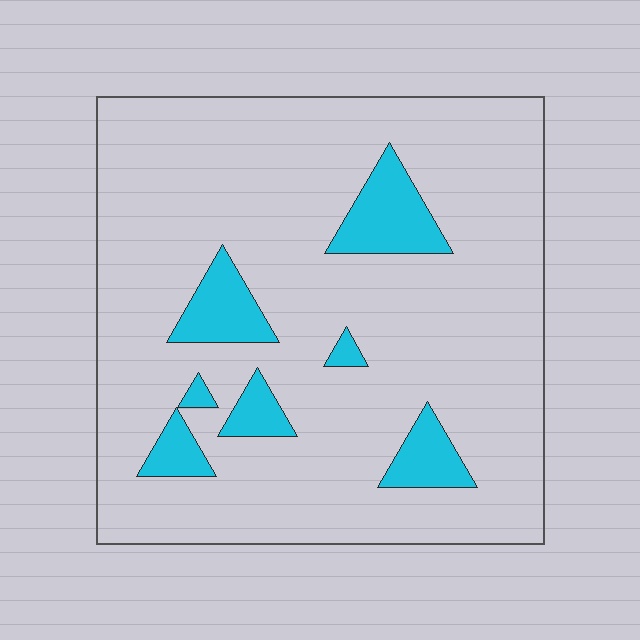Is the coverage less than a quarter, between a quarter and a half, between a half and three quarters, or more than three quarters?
Less than a quarter.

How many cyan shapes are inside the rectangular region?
7.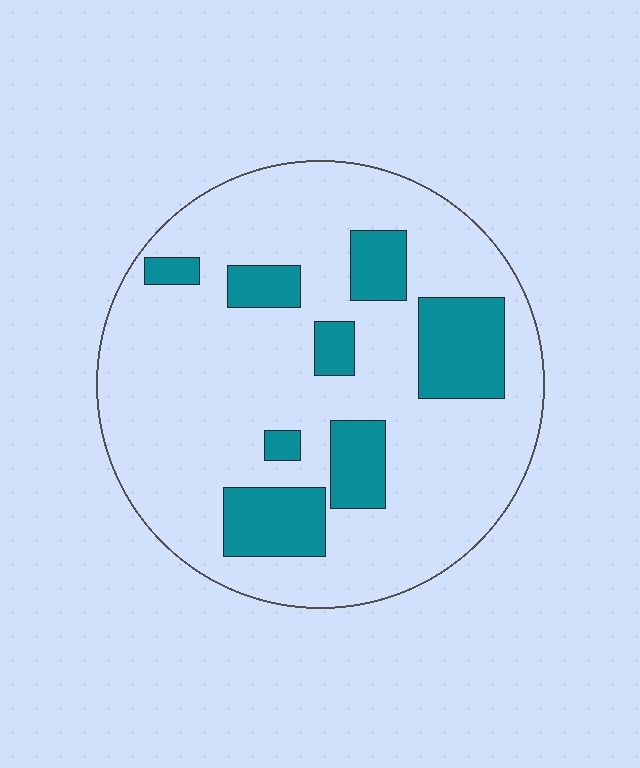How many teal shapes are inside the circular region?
8.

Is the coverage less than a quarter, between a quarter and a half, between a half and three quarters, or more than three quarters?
Less than a quarter.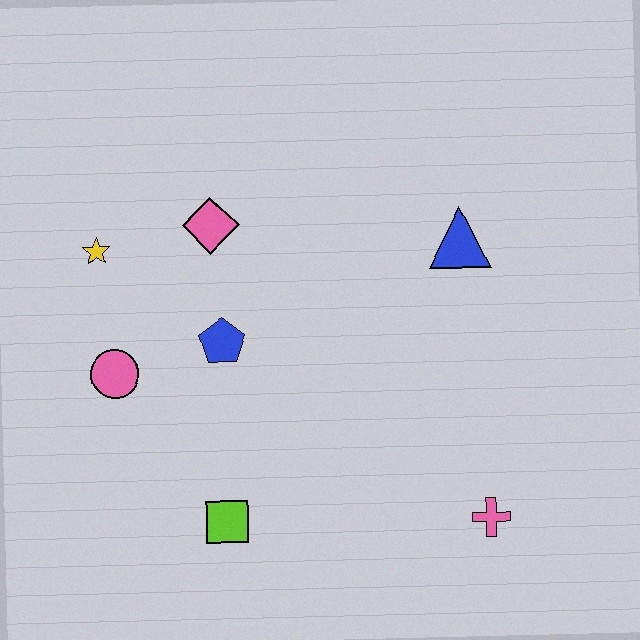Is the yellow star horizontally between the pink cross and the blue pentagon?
No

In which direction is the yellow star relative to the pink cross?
The yellow star is to the left of the pink cross.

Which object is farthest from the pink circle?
The pink cross is farthest from the pink circle.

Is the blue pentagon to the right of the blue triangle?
No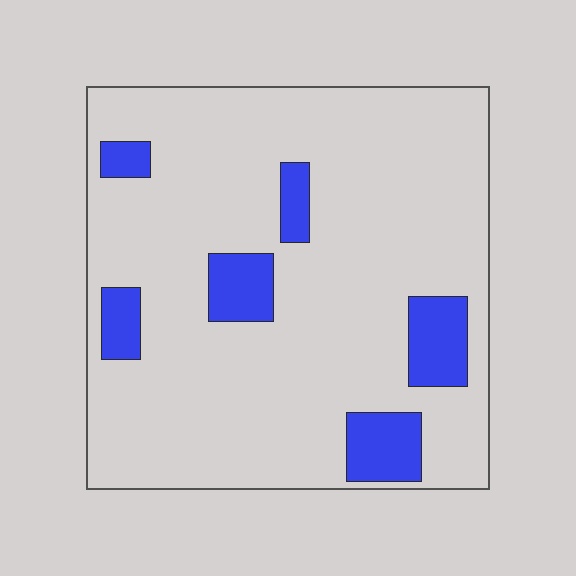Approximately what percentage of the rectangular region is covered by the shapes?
Approximately 15%.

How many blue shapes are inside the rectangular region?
6.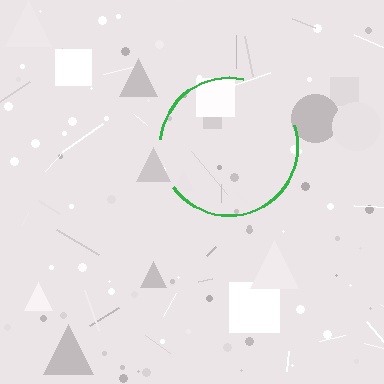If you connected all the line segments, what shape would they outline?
They would outline a circle.